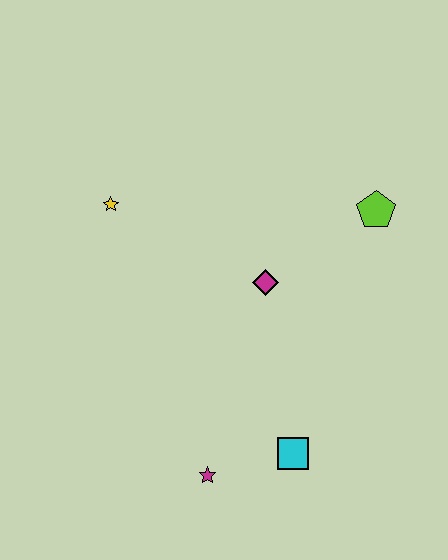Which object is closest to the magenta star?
The cyan square is closest to the magenta star.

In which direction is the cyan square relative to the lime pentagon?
The cyan square is below the lime pentagon.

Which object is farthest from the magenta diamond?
The magenta star is farthest from the magenta diamond.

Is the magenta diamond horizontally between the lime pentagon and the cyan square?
No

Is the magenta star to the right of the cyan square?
No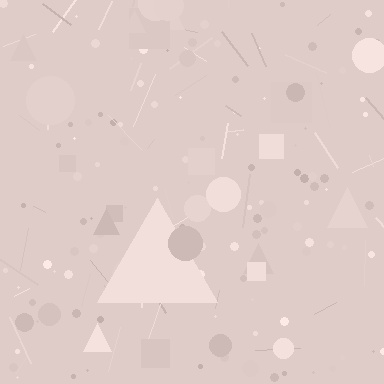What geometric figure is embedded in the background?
A triangle is embedded in the background.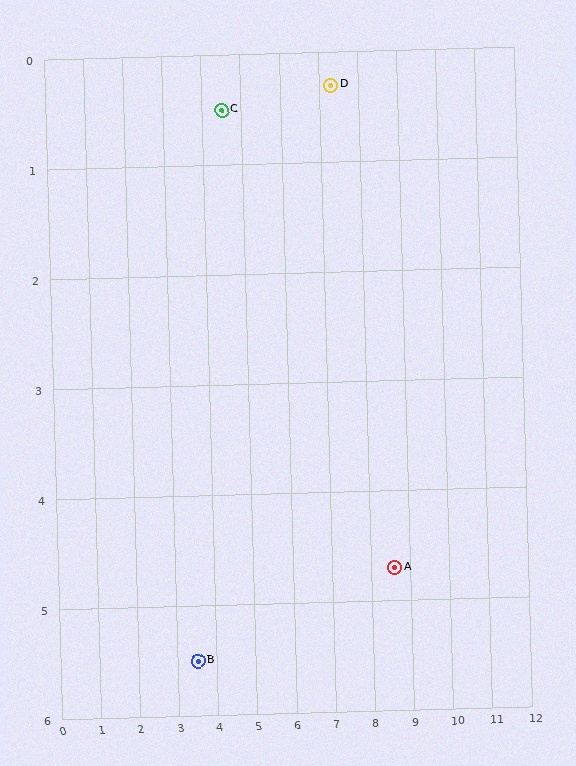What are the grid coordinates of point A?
Point A is at approximately (8.6, 4.7).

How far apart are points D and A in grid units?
Points D and A are about 4.6 grid units apart.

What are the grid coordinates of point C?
Point C is at approximately (4.5, 0.5).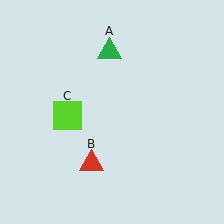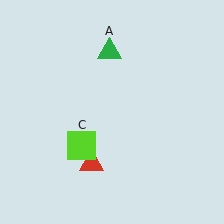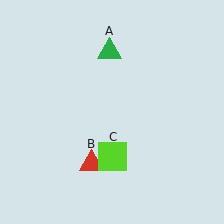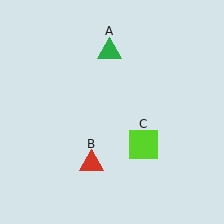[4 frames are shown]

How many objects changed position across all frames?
1 object changed position: lime square (object C).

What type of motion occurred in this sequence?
The lime square (object C) rotated counterclockwise around the center of the scene.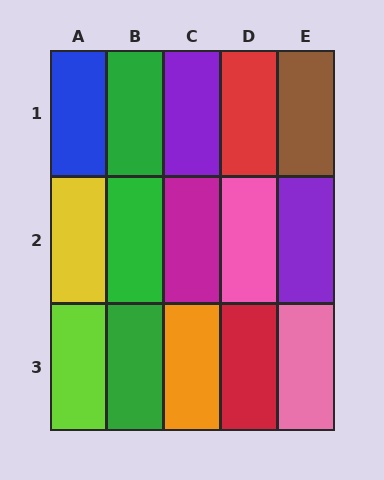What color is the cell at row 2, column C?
Magenta.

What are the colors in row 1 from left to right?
Blue, green, purple, red, brown.